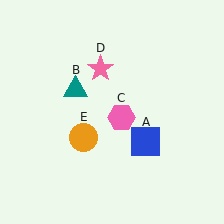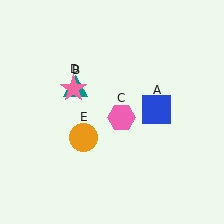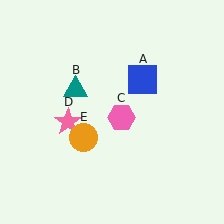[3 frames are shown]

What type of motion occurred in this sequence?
The blue square (object A), pink star (object D) rotated counterclockwise around the center of the scene.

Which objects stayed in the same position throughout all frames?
Teal triangle (object B) and pink hexagon (object C) and orange circle (object E) remained stationary.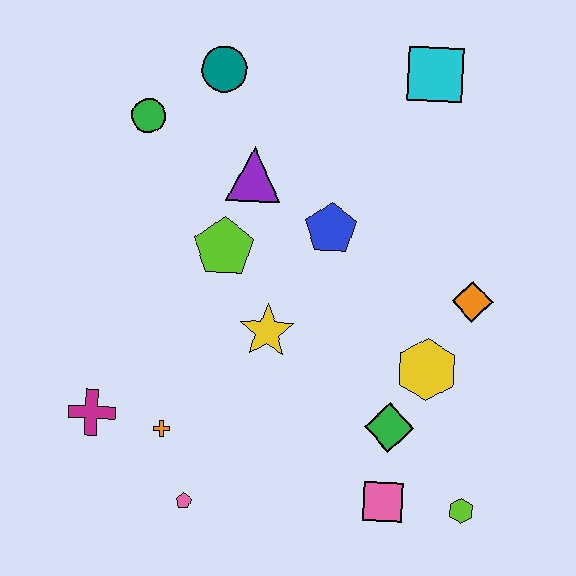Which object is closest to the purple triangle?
The lime pentagon is closest to the purple triangle.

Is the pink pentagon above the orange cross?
No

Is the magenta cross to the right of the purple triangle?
No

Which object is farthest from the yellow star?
The cyan square is farthest from the yellow star.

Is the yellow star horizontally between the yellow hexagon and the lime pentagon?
Yes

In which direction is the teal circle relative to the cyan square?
The teal circle is to the left of the cyan square.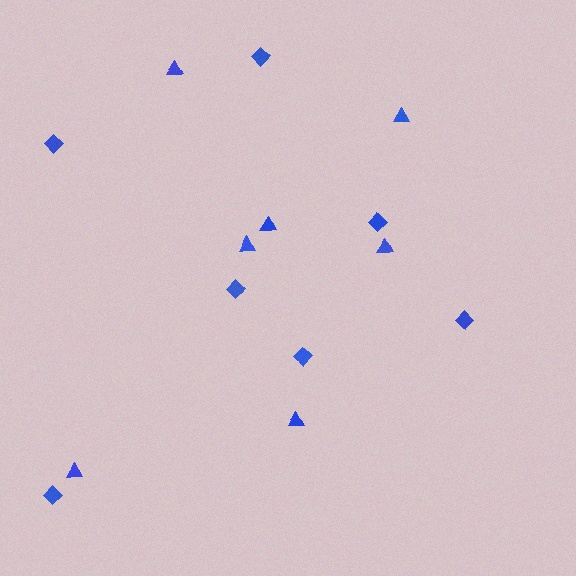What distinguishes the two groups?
There are 2 groups: one group of diamonds (7) and one group of triangles (7).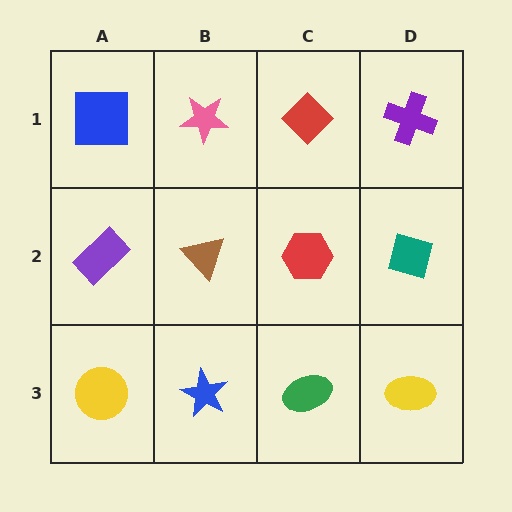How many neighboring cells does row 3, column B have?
3.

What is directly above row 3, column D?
A teal diamond.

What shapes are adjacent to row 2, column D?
A purple cross (row 1, column D), a yellow ellipse (row 3, column D), a red hexagon (row 2, column C).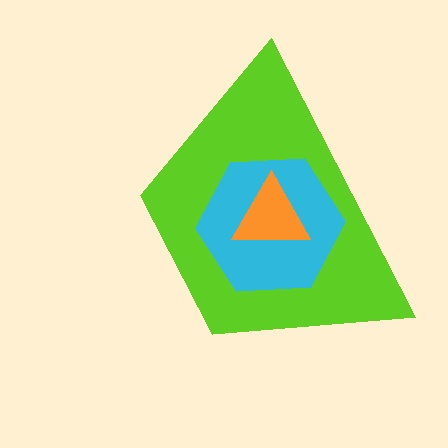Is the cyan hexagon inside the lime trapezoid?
Yes.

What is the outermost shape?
The lime trapezoid.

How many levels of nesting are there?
3.